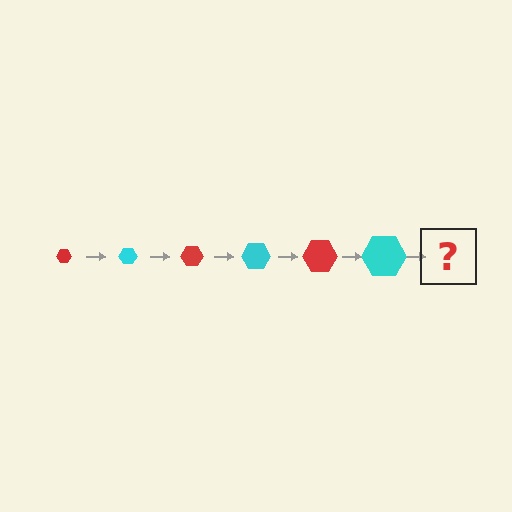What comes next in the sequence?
The next element should be a red hexagon, larger than the previous one.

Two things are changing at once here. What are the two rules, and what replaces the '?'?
The two rules are that the hexagon grows larger each step and the color cycles through red and cyan. The '?' should be a red hexagon, larger than the previous one.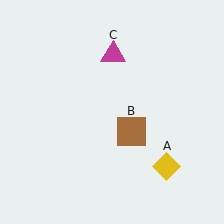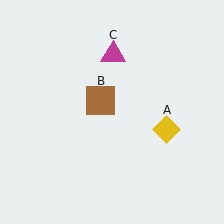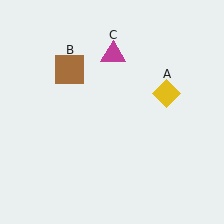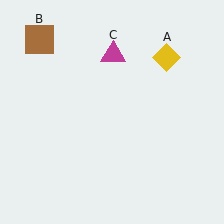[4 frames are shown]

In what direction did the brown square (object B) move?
The brown square (object B) moved up and to the left.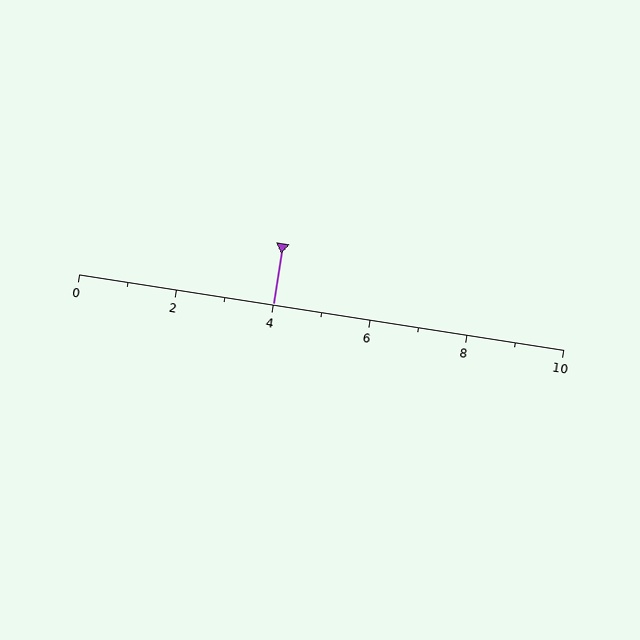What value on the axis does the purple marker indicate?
The marker indicates approximately 4.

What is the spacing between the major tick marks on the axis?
The major ticks are spaced 2 apart.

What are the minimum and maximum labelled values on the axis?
The axis runs from 0 to 10.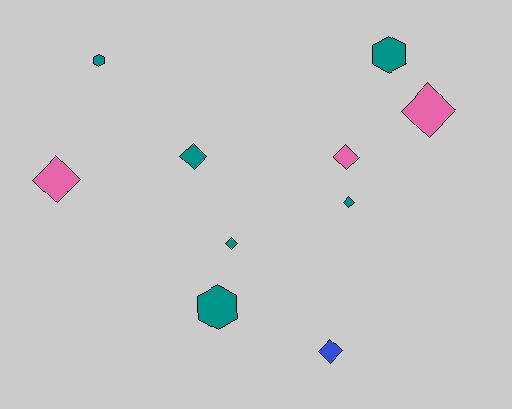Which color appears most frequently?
Teal, with 6 objects.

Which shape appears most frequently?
Diamond, with 7 objects.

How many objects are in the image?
There are 10 objects.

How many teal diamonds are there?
There are 3 teal diamonds.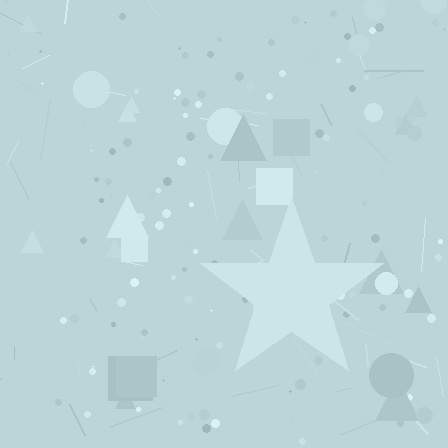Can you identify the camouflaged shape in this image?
The camouflaged shape is a star.